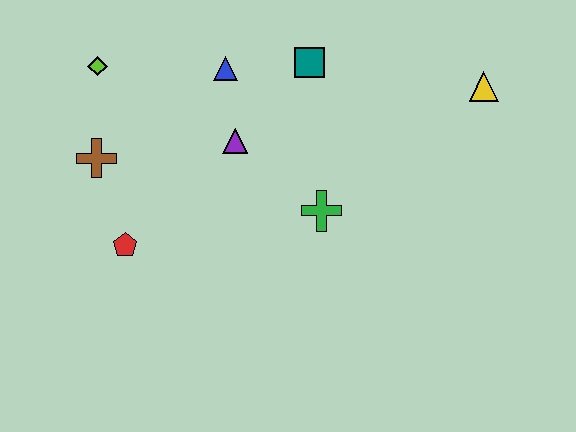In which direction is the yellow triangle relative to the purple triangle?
The yellow triangle is to the right of the purple triangle.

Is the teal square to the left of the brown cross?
No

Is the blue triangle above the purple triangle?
Yes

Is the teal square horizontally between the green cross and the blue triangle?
Yes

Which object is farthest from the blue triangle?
The yellow triangle is farthest from the blue triangle.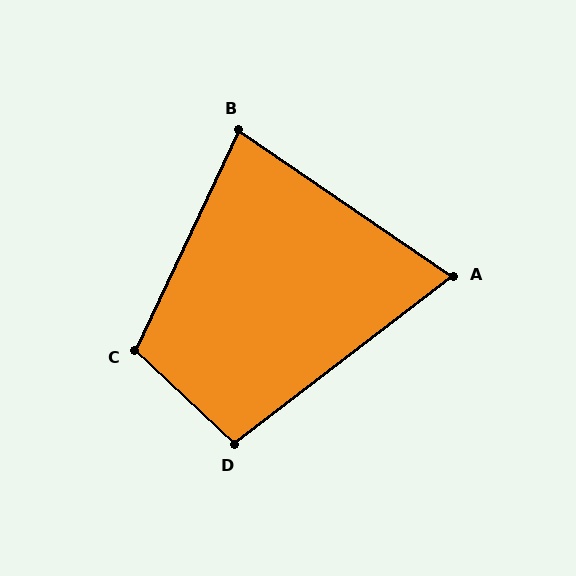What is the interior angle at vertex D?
Approximately 99 degrees (obtuse).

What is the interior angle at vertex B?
Approximately 81 degrees (acute).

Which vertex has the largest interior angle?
C, at approximately 108 degrees.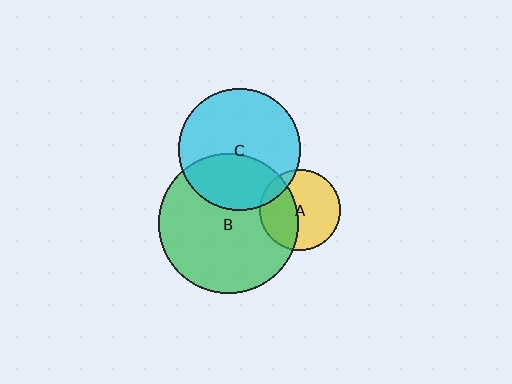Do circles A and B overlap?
Yes.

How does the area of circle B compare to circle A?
Approximately 3.0 times.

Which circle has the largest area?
Circle B (green).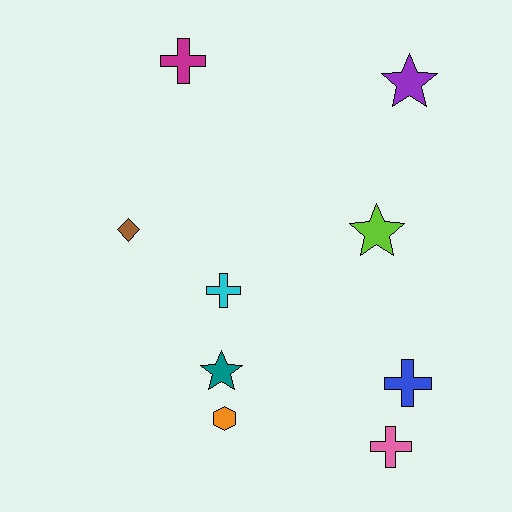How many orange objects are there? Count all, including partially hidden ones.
There is 1 orange object.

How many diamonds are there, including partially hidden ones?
There is 1 diamond.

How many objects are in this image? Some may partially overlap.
There are 9 objects.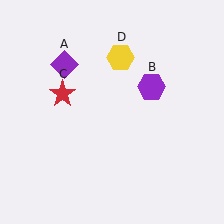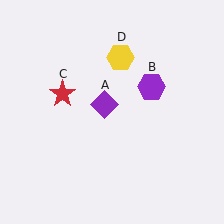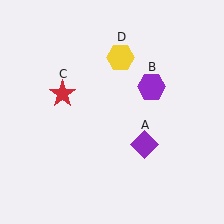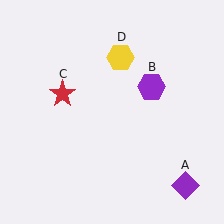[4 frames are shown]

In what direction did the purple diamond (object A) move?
The purple diamond (object A) moved down and to the right.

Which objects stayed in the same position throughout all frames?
Purple hexagon (object B) and red star (object C) and yellow hexagon (object D) remained stationary.